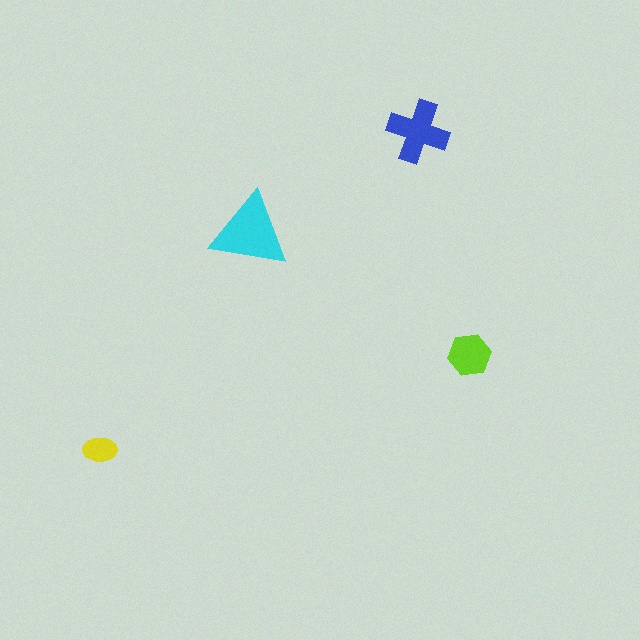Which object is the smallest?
The yellow ellipse.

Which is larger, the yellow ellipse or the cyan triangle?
The cyan triangle.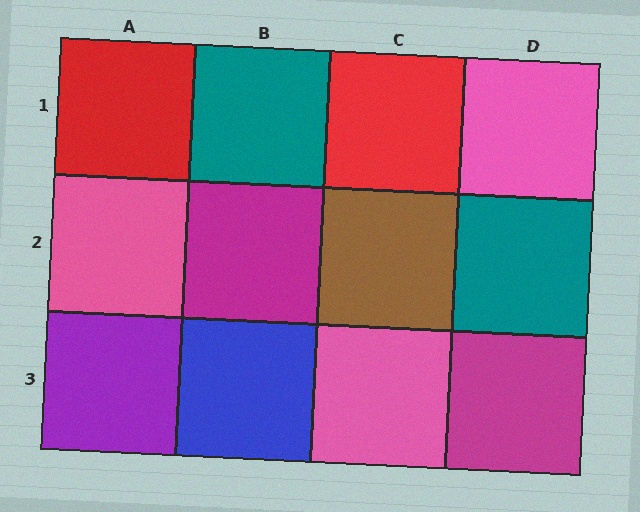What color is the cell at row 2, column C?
Brown.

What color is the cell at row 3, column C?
Pink.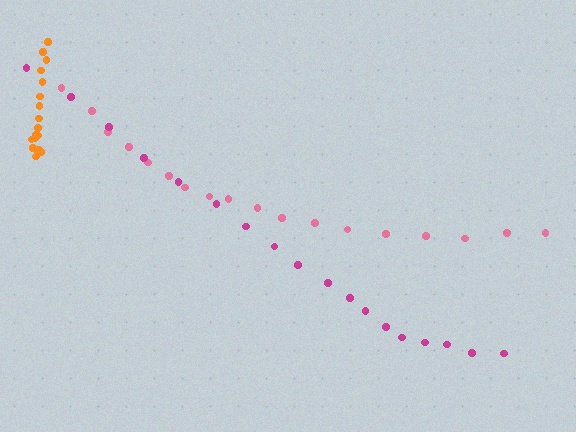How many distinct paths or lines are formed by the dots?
There are 3 distinct paths.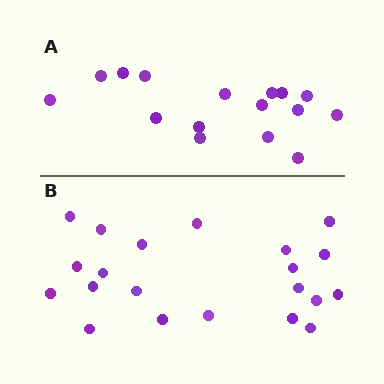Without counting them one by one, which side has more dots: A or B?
Region B (the bottom region) has more dots.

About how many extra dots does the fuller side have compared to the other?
Region B has about 5 more dots than region A.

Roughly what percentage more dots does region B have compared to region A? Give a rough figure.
About 30% more.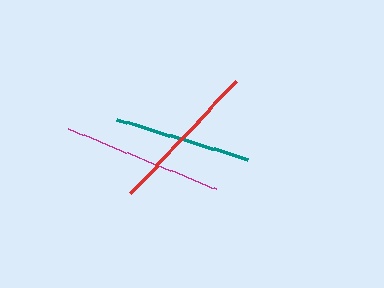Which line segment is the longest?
The magenta line is the longest at approximately 160 pixels.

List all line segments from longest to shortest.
From longest to shortest: magenta, red, teal.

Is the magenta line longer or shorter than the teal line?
The magenta line is longer than the teal line.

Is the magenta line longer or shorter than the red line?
The magenta line is longer than the red line.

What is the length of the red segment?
The red segment is approximately 155 pixels long.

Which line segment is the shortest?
The teal line is the shortest at approximately 137 pixels.